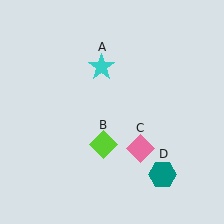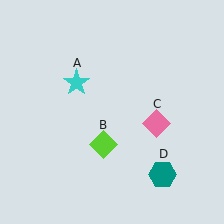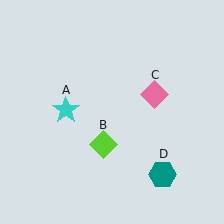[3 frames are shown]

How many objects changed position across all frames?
2 objects changed position: cyan star (object A), pink diamond (object C).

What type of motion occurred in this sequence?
The cyan star (object A), pink diamond (object C) rotated counterclockwise around the center of the scene.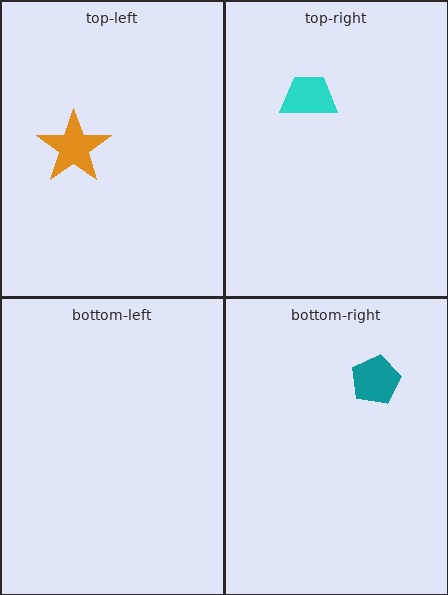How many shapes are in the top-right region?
1.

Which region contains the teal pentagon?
The bottom-right region.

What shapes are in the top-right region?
The cyan trapezoid.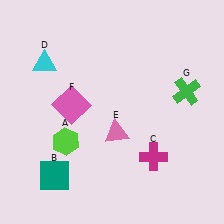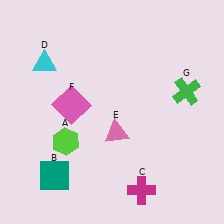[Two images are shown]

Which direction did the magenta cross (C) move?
The magenta cross (C) moved down.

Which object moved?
The magenta cross (C) moved down.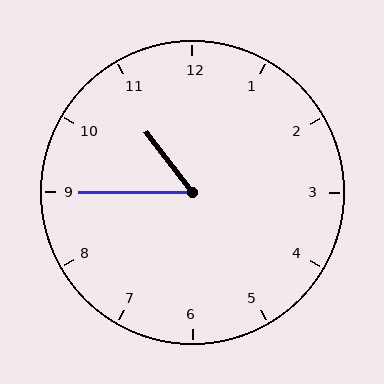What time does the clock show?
10:45.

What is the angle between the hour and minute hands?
Approximately 52 degrees.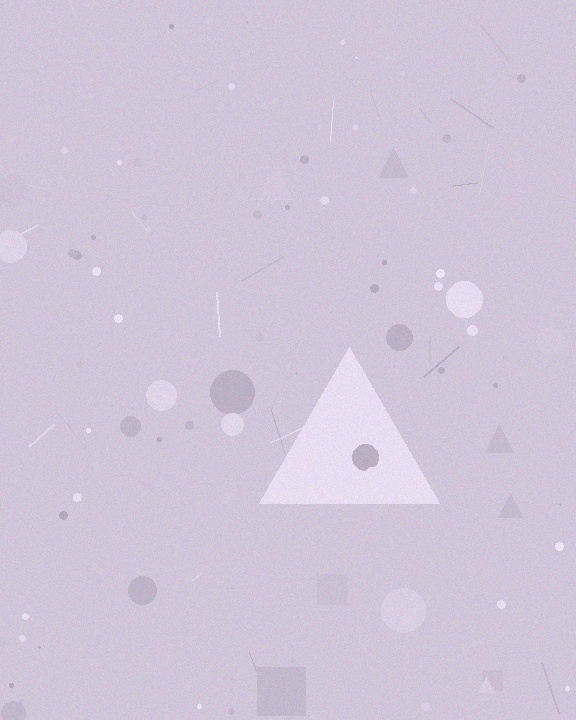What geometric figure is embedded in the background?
A triangle is embedded in the background.